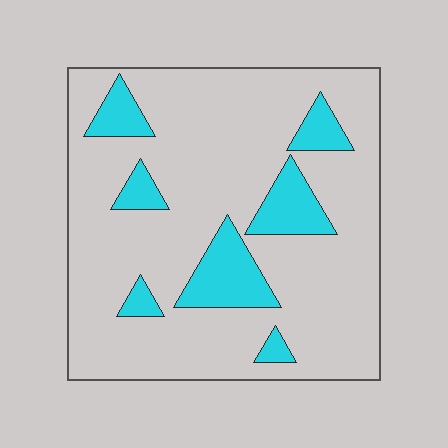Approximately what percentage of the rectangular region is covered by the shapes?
Approximately 15%.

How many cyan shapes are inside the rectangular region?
7.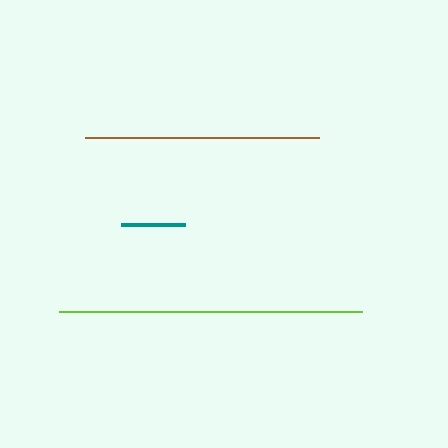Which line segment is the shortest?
The teal line is the shortest at approximately 63 pixels.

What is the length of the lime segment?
The lime segment is approximately 303 pixels long.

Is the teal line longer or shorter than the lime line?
The lime line is longer than the teal line.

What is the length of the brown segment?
The brown segment is approximately 234 pixels long.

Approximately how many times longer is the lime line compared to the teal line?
The lime line is approximately 4.8 times the length of the teal line.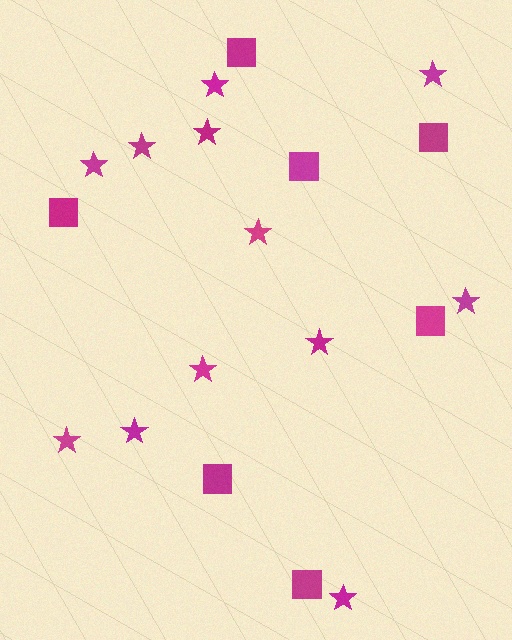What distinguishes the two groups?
There are 2 groups: one group of squares (7) and one group of stars (12).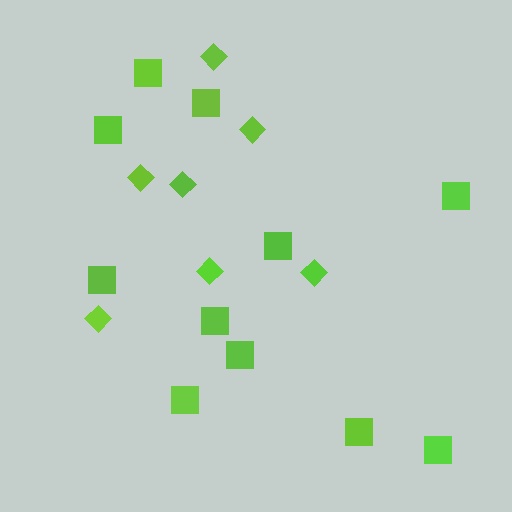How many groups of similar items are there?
There are 2 groups: one group of diamonds (7) and one group of squares (11).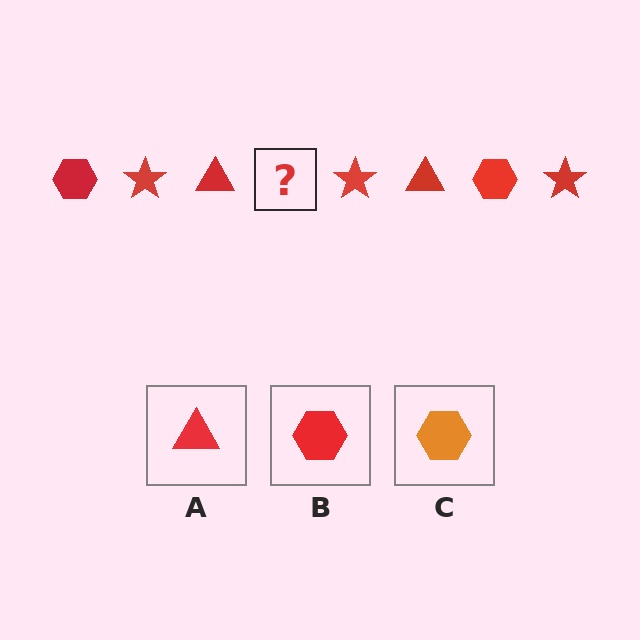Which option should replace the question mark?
Option B.